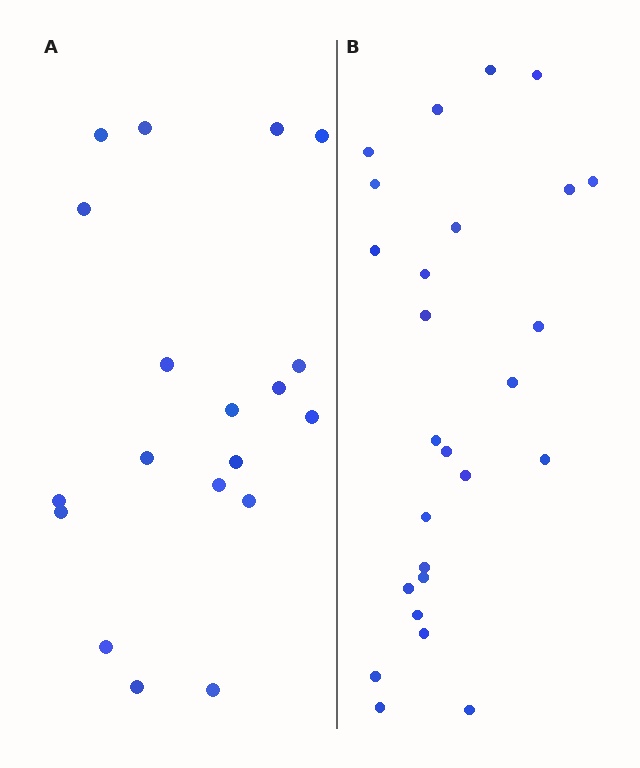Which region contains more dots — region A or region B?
Region B (the right region) has more dots.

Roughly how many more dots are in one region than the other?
Region B has roughly 8 or so more dots than region A.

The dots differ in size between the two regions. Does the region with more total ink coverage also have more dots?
No. Region A has more total ink coverage because its dots are larger, but region B actually contains more individual dots. Total area can be misleading — the number of items is what matters here.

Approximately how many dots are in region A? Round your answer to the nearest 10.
About 20 dots. (The exact count is 19, which rounds to 20.)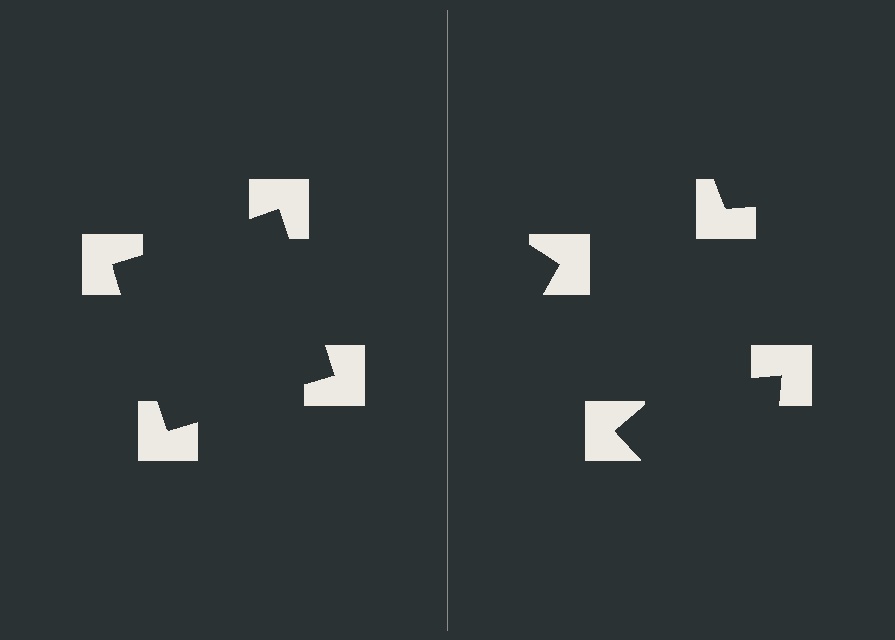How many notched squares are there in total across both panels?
8 — 4 on each side.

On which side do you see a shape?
An illusory square appears on the left side. On the right side the wedge cuts are rotated, so no coherent shape forms.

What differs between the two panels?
The notched squares are positioned identically on both sides; only the wedge orientations differ. On the left they align to a square; on the right they are misaligned.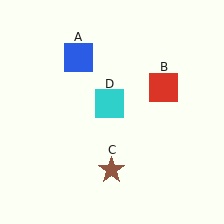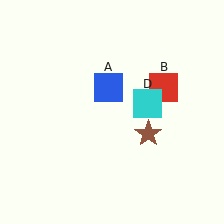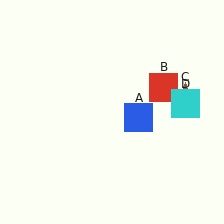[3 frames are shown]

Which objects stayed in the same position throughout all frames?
Red square (object B) remained stationary.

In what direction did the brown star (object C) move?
The brown star (object C) moved up and to the right.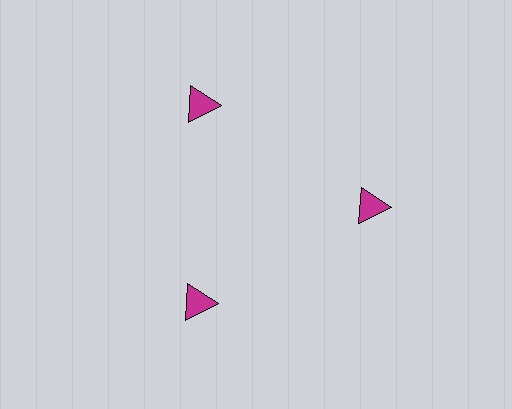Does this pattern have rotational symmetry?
Yes, this pattern has 3-fold rotational symmetry. It looks the same after rotating 120 degrees around the center.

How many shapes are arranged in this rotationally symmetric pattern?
There are 3 shapes, arranged in 3 groups of 1.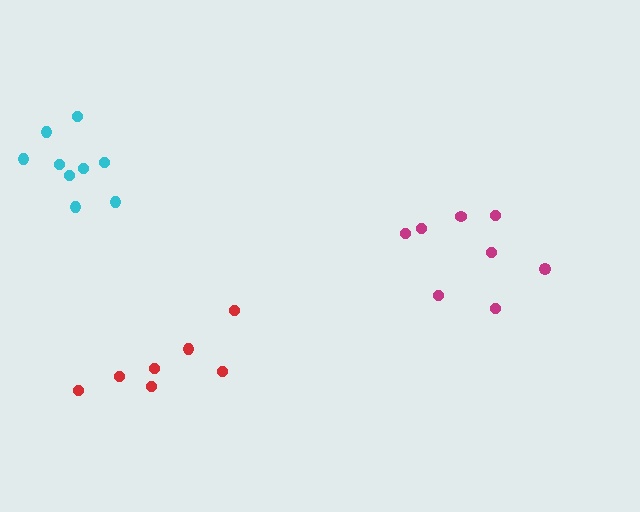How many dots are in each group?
Group 1: 9 dots, Group 2: 8 dots, Group 3: 7 dots (24 total).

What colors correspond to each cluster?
The clusters are colored: cyan, magenta, red.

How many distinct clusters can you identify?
There are 3 distinct clusters.